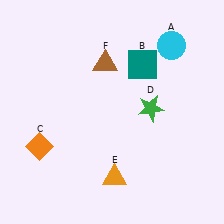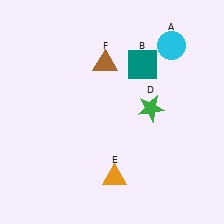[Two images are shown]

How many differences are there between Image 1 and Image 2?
There is 1 difference between the two images.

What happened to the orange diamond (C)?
The orange diamond (C) was removed in Image 2. It was in the bottom-left area of Image 1.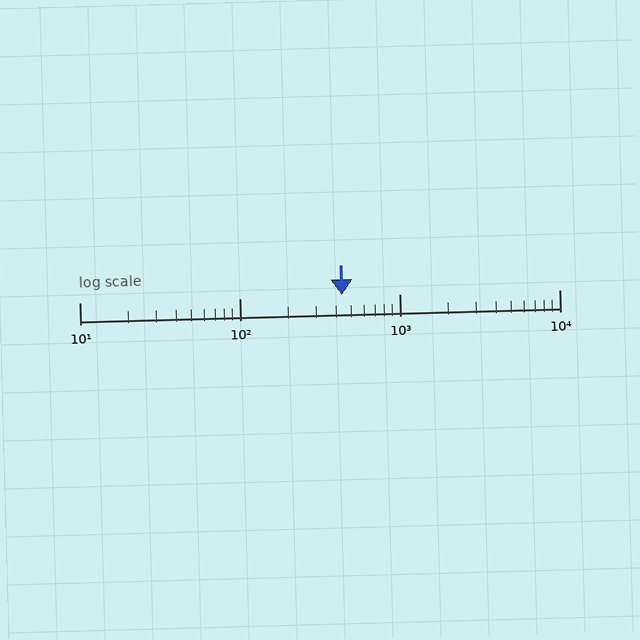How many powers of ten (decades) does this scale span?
The scale spans 3 decades, from 10 to 10000.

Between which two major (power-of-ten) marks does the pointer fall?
The pointer is between 100 and 1000.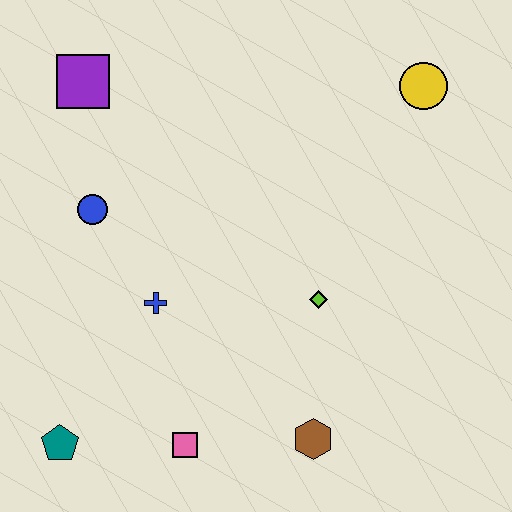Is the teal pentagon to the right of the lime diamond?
No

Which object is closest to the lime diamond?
The brown hexagon is closest to the lime diamond.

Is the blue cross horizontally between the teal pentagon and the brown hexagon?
Yes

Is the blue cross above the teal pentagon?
Yes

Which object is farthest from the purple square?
The brown hexagon is farthest from the purple square.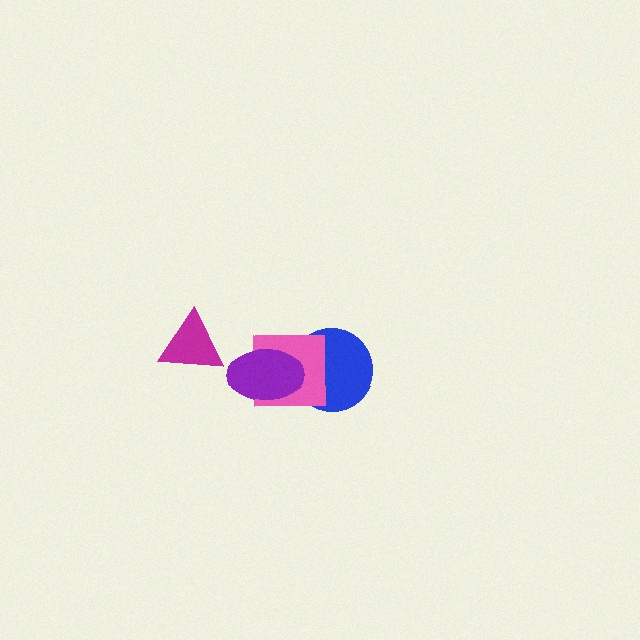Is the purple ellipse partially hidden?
No, no other shape covers it.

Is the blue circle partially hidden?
Yes, it is partially covered by another shape.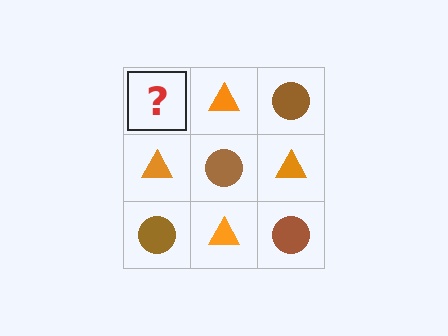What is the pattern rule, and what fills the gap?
The rule is that it alternates brown circle and orange triangle in a checkerboard pattern. The gap should be filled with a brown circle.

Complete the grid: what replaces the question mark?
The question mark should be replaced with a brown circle.